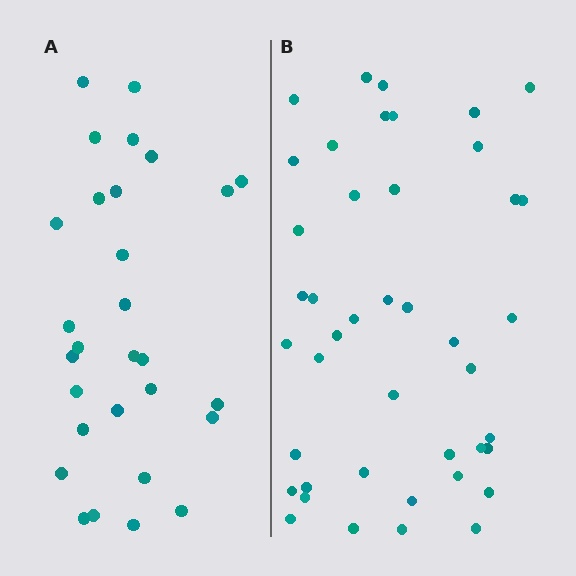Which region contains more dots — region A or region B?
Region B (the right region) has more dots.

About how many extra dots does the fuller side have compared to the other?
Region B has approximately 15 more dots than region A.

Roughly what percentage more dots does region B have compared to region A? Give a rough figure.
About 50% more.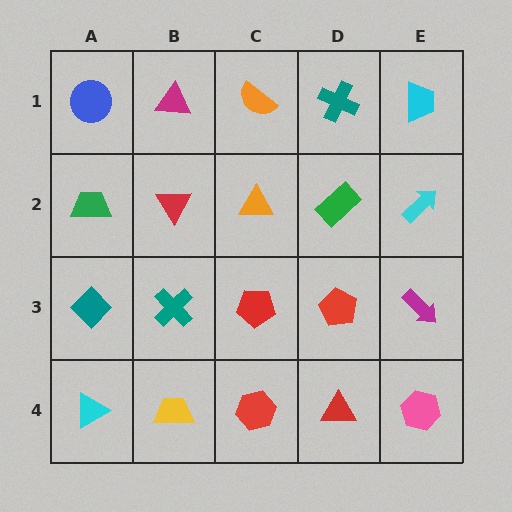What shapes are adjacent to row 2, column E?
A cyan trapezoid (row 1, column E), a magenta arrow (row 3, column E), a green rectangle (row 2, column D).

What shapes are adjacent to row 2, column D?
A teal cross (row 1, column D), a red pentagon (row 3, column D), an orange triangle (row 2, column C), a cyan arrow (row 2, column E).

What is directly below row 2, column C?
A red pentagon.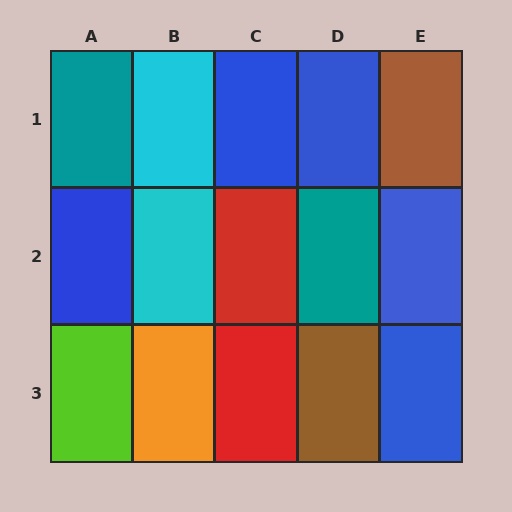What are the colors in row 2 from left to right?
Blue, cyan, red, teal, blue.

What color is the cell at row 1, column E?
Brown.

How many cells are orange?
1 cell is orange.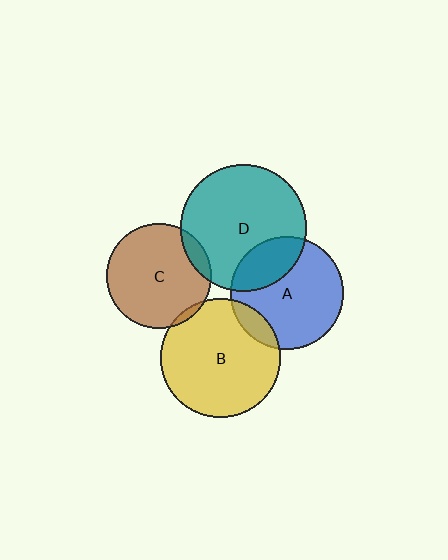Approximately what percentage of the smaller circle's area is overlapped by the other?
Approximately 5%.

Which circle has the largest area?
Circle D (teal).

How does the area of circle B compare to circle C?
Approximately 1.3 times.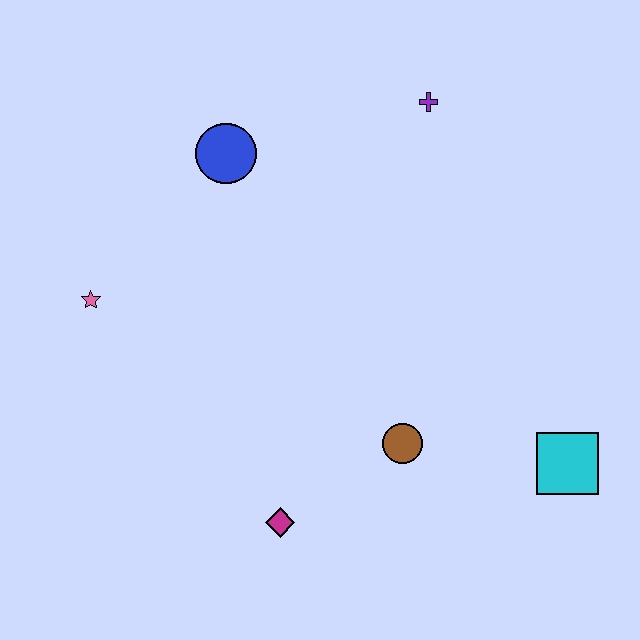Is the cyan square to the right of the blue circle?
Yes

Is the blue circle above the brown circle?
Yes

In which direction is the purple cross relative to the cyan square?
The purple cross is above the cyan square.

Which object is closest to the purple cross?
The blue circle is closest to the purple cross.